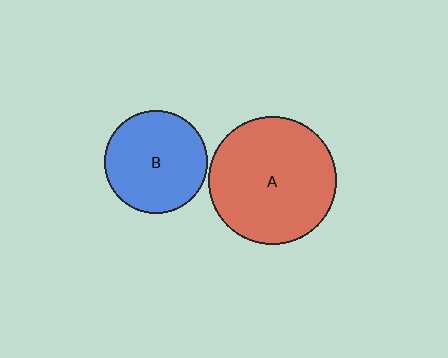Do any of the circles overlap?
No, none of the circles overlap.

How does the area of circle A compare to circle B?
Approximately 1.5 times.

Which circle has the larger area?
Circle A (red).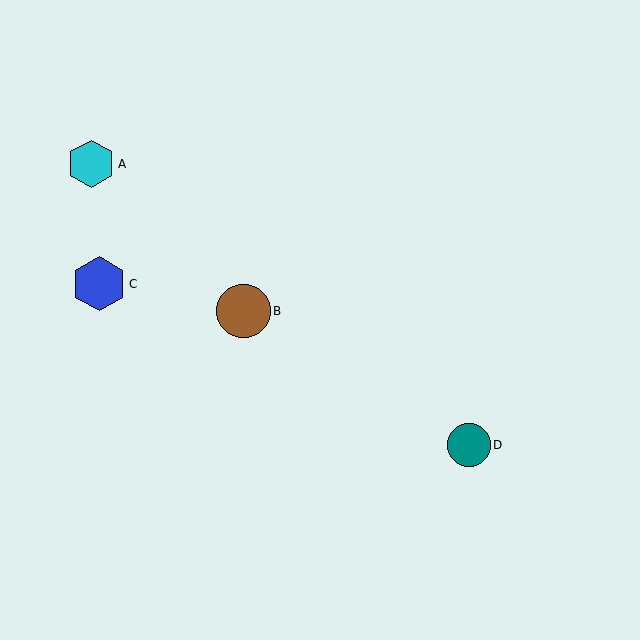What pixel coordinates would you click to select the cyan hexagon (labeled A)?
Click at (91, 164) to select the cyan hexagon A.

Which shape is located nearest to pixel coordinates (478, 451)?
The teal circle (labeled D) at (469, 445) is nearest to that location.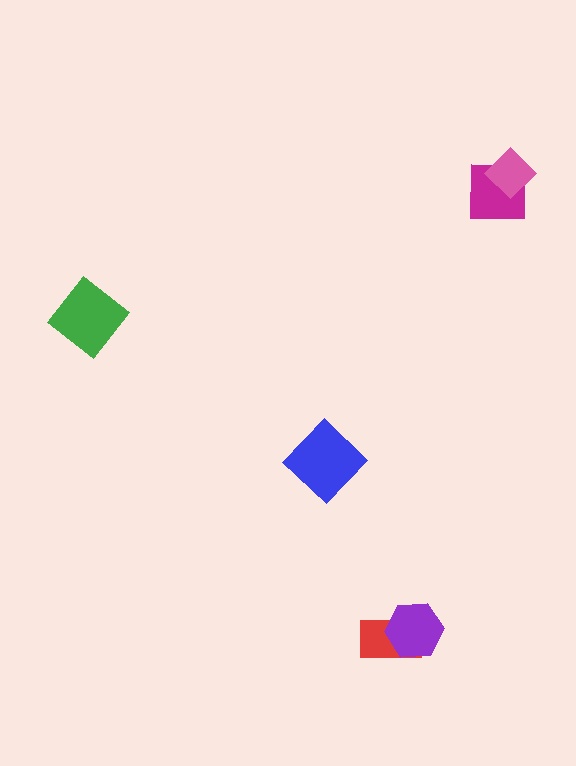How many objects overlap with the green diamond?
0 objects overlap with the green diamond.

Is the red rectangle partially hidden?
Yes, it is partially covered by another shape.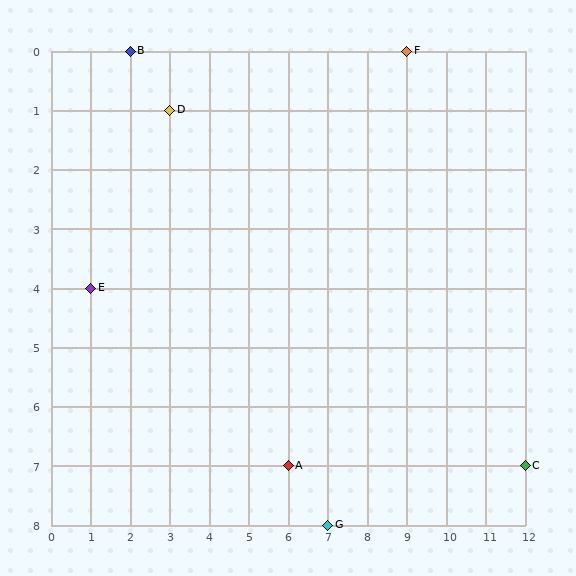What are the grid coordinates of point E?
Point E is at grid coordinates (1, 4).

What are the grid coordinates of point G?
Point G is at grid coordinates (7, 8).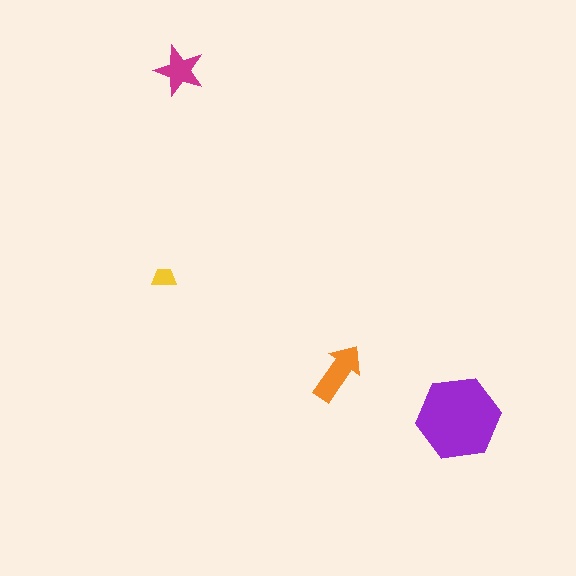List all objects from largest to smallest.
The purple hexagon, the orange arrow, the magenta star, the yellow trapezoid.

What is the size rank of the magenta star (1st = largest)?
3rd.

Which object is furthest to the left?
The yellow trapezoid is leftmost.